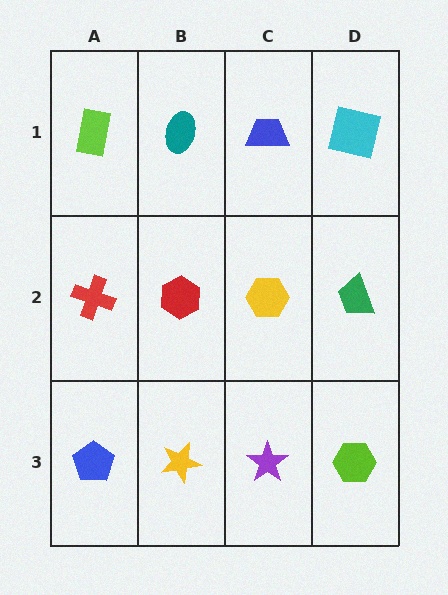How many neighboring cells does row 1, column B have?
3.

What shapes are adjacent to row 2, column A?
A lime rectangle (row 1, column A), a blue pentagon (row 3, column A), a red hexagon (row 2, column B).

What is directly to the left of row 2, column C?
A red hexagon.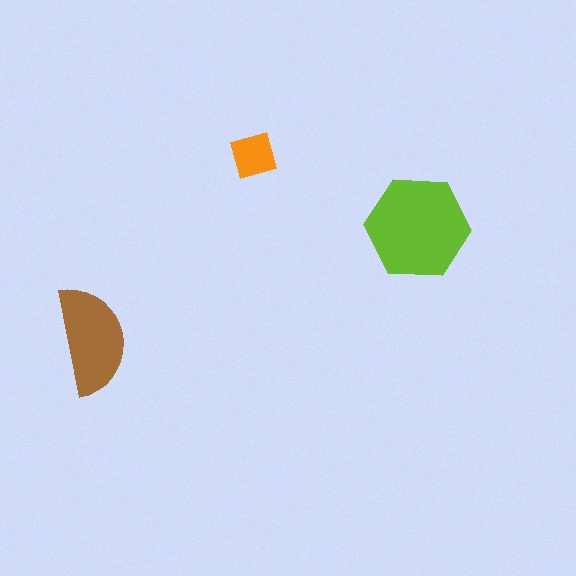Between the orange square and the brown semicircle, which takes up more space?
The brown semicircle.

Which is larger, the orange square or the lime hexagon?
The lime hexagon.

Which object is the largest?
The lime hexagon.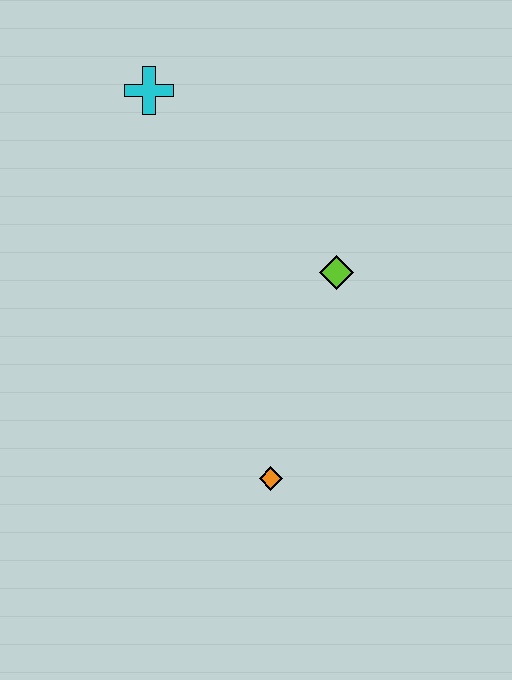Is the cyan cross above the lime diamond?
Yes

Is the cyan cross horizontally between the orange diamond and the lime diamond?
No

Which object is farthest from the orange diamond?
The cyan cross is farthest from the orange diamond.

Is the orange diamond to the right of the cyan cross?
Yes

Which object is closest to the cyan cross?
The lime diamond is closest to the cyan cross.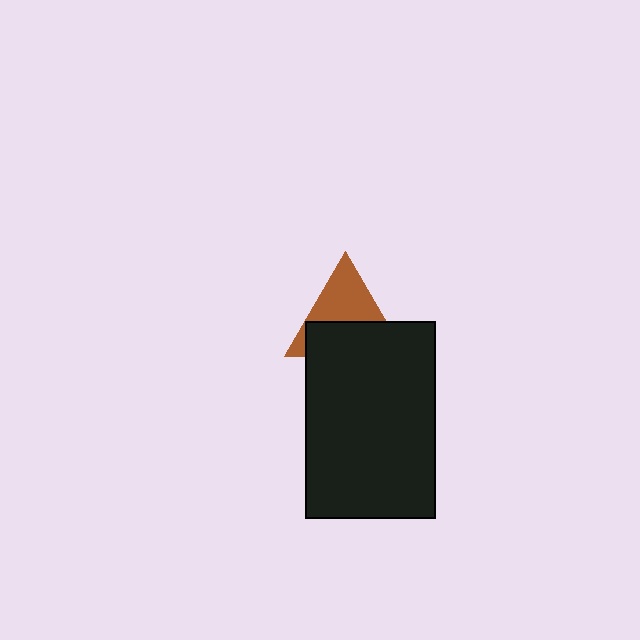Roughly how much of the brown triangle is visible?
About half of it is visible (roughly 50%).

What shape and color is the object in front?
The object in front is a black rectangle.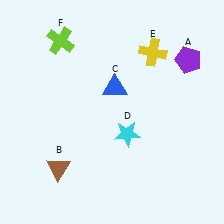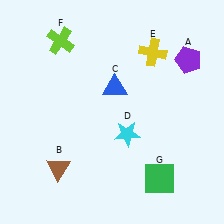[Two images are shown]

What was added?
A green square (G) was added in Image 2.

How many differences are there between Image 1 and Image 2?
There is 1 difference between the two images.